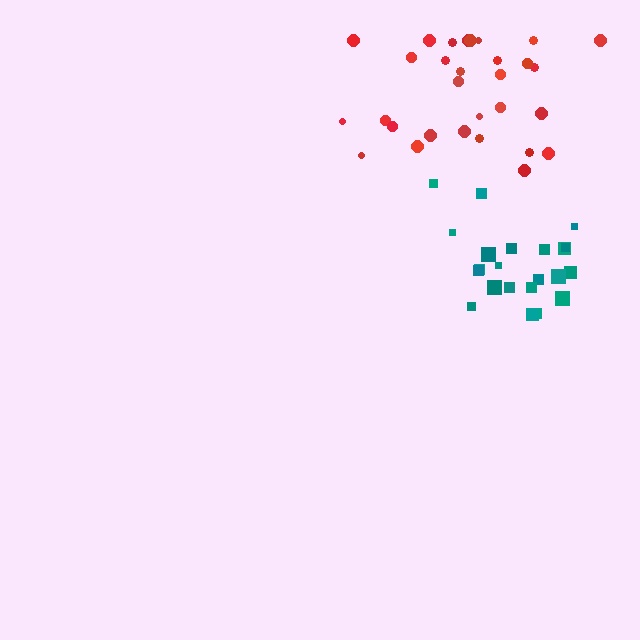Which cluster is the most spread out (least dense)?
Red.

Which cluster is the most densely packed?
Teal.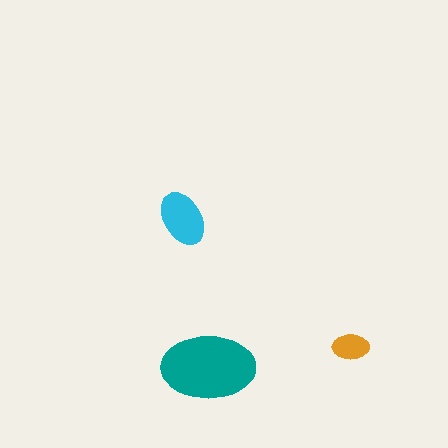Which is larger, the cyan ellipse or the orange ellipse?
The cyan one.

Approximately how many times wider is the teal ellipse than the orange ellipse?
About 2.5 times wider.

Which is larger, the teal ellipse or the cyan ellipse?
The teal one.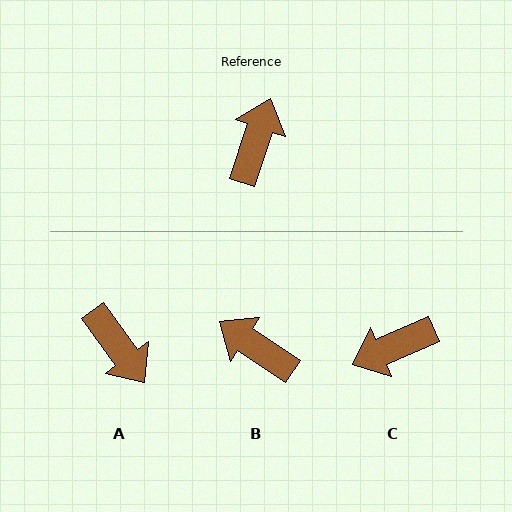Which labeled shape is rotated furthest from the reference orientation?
C, about 132 degrees away.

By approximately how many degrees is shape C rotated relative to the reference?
Approximately 132 degrees counter-clockwise.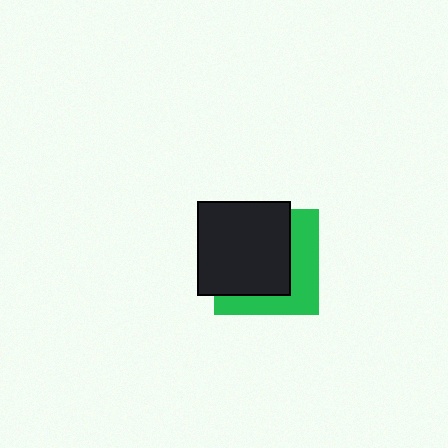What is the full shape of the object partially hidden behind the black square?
The partially hidden object is a green square.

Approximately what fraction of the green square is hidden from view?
Roughly 60% of the green square is hidden behind the black square.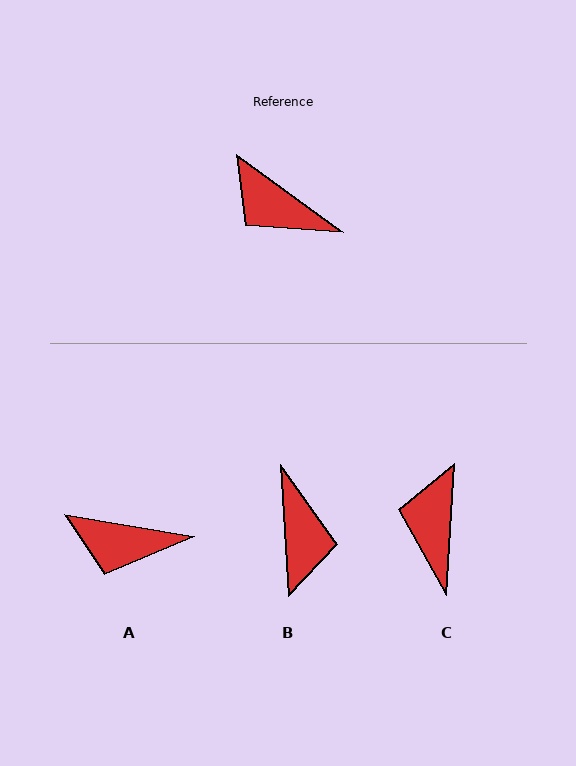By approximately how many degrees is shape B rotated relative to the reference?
Approximately 129 degrees counter-clockwise.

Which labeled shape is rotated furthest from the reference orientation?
B, about 129 degrees away.